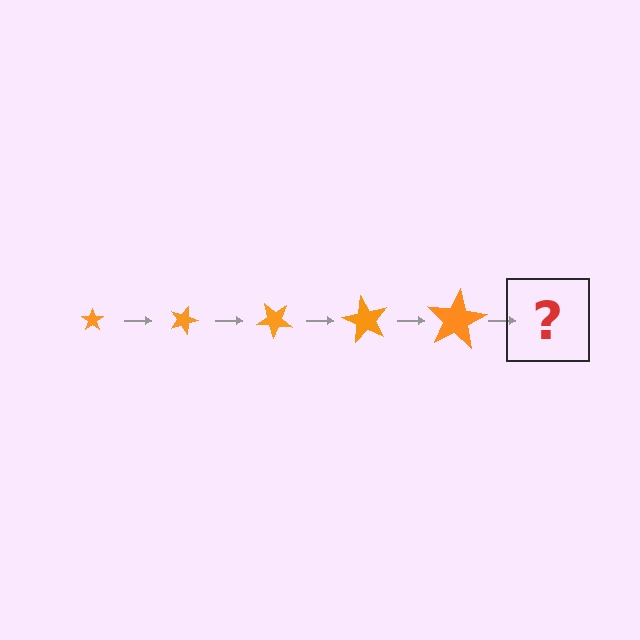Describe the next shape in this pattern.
It should be a star, larger than the previous one and rotated 100 degrees from the start.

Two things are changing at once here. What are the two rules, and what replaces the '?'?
The two rules are that the star grows larger each step and it rotates 20 degrees each step. The '?' should be a star, larger than the previous one and rotated 100 degrees from the start.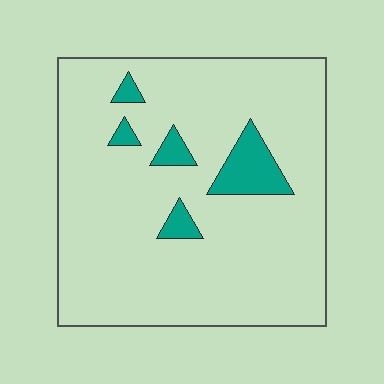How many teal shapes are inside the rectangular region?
5.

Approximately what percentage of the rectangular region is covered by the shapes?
Approximately 10%.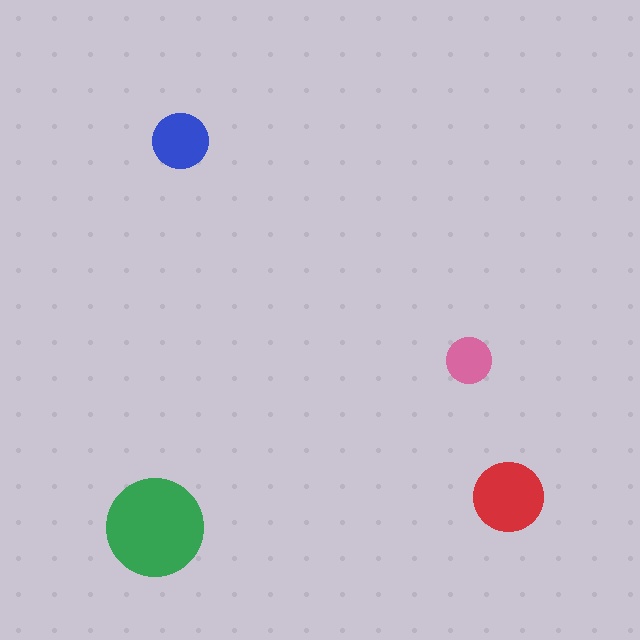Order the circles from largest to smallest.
the green one, the red one, the blue one, the pink one.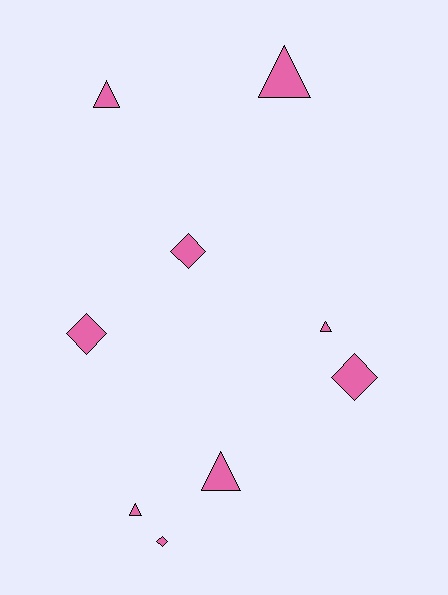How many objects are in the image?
There are 9 objects.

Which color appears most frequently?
Pink, with 9 objects.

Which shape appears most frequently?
Triangle, with 5 objects.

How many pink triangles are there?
There are 5 pink triangles.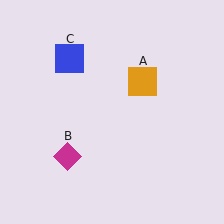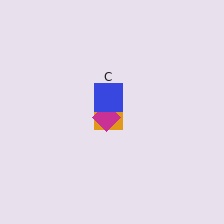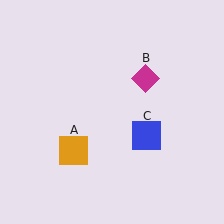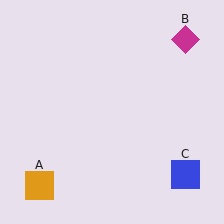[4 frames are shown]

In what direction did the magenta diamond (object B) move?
The magenta diamond (object B) moved up and to the right.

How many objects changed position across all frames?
3 objects changed position: orange square (object A), magenta diamond (object B), blue square (object C).